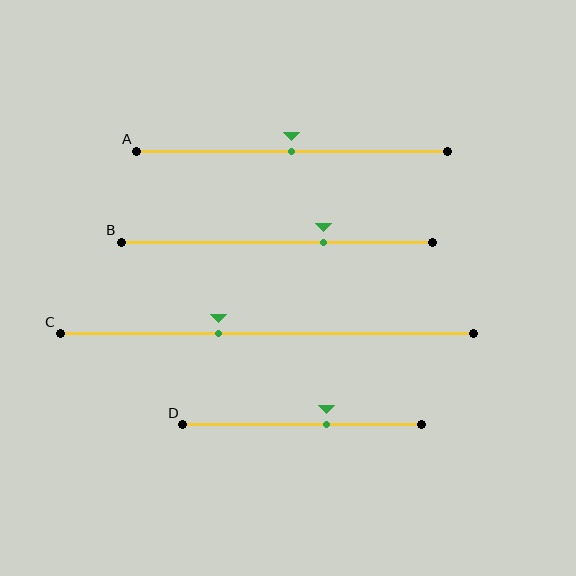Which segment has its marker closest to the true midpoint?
Segment A has its marker closest to the true midpoint.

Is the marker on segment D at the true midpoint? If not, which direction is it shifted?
No, the marker on segment D is shifted to the right by about 10% of the segment length.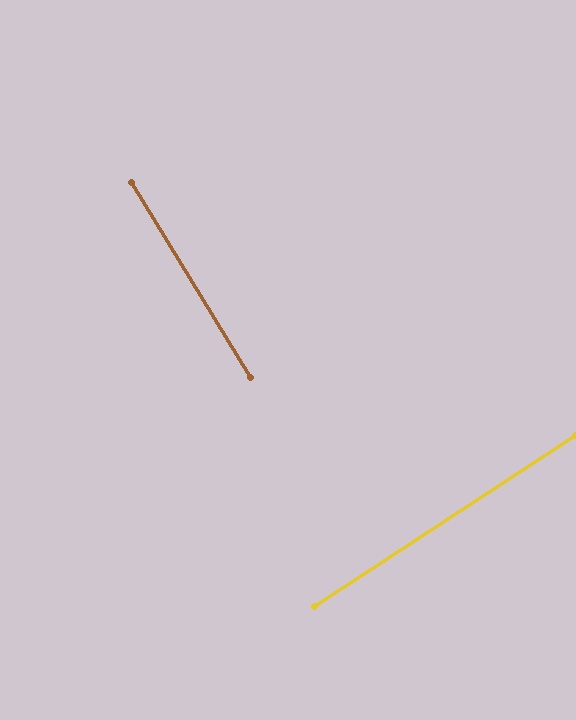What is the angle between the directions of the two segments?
Approximately 88 degrees.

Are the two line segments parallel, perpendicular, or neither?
Perpendicular — they meet at approximately 88°.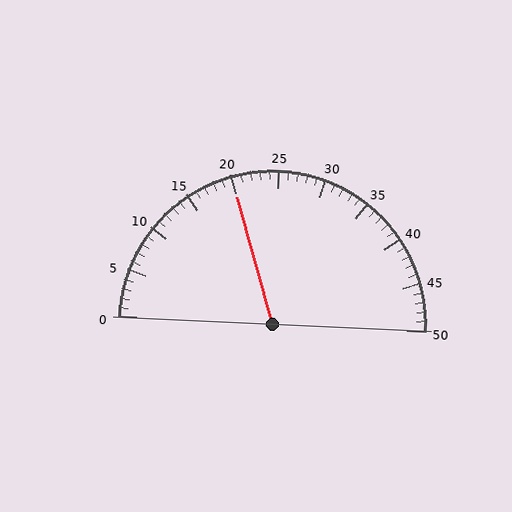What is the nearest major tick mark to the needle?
The nearest major tick mark is 20.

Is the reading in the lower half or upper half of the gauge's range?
The reading is in the lower half of the range (0 to 50).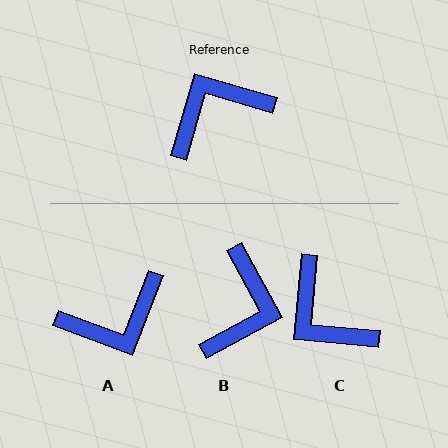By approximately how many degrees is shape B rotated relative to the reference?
Approximately 135 degrees clockwise.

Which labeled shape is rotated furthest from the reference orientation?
A, about 175 degrees away.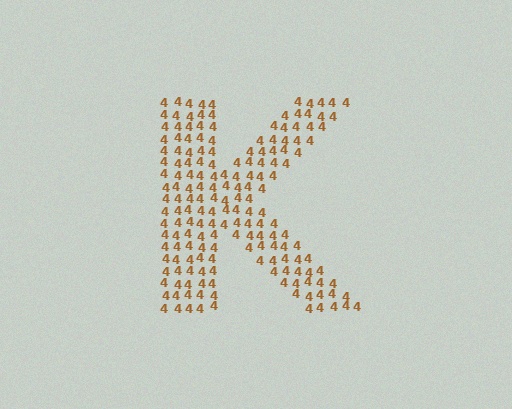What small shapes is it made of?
It is made of small digit 4's.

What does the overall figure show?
The overall figure shows the letter K.